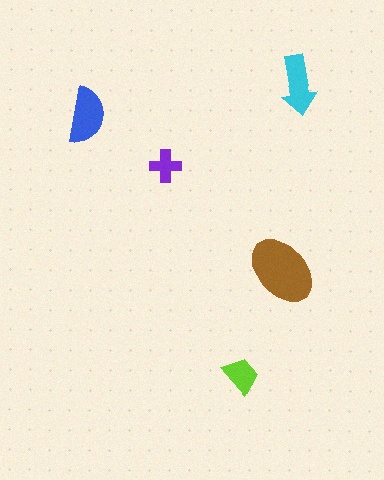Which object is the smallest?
The purple cross.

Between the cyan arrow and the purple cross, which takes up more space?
The cyan arrow.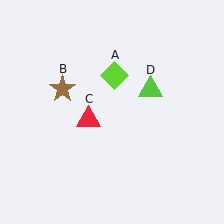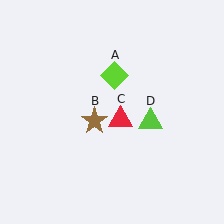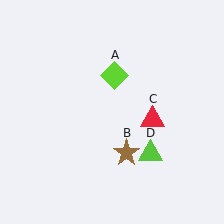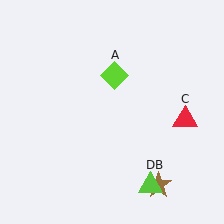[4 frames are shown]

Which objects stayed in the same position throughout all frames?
Lime diamond (object A) remained stationary.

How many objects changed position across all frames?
3 objects changed position: brown star (object B), red triangle (object C), lime triangle (object D).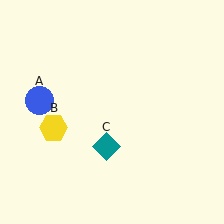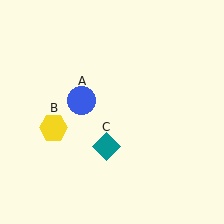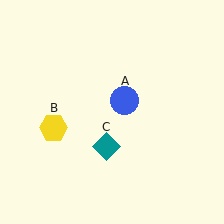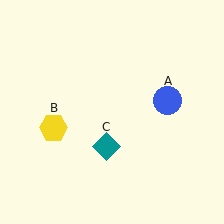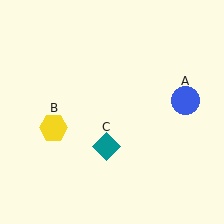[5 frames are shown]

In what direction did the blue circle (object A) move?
The blue circle (object A) moved right.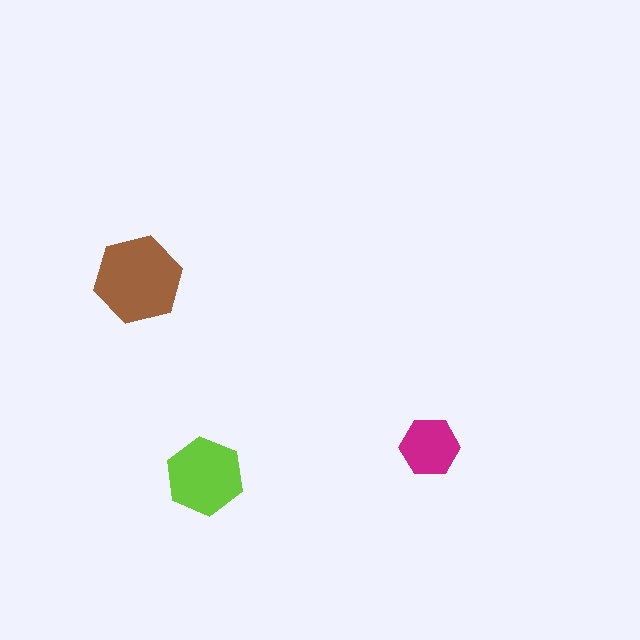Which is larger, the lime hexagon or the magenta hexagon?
The lime one.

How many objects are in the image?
There are 3 objects in the image.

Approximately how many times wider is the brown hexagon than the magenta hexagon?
About 1.5 times wider.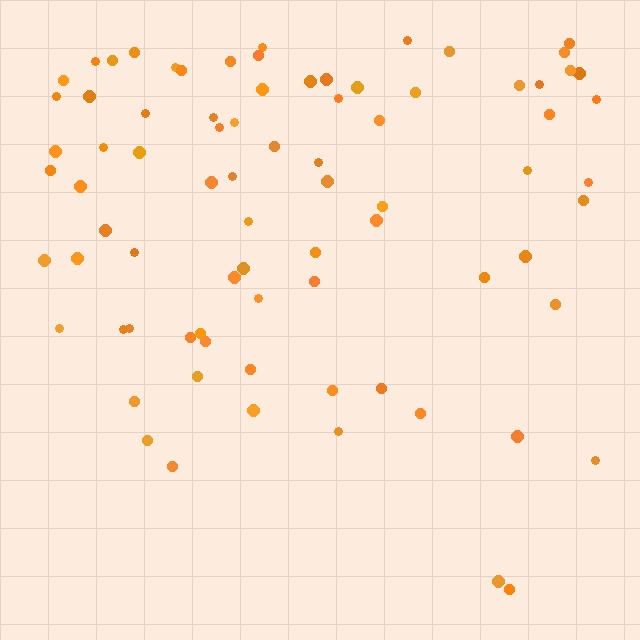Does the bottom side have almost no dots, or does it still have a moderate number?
Still a moderate number, just noticeably fewer than the top.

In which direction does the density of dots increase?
From bottom to top, with the top side densest.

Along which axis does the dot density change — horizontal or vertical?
Vertical.